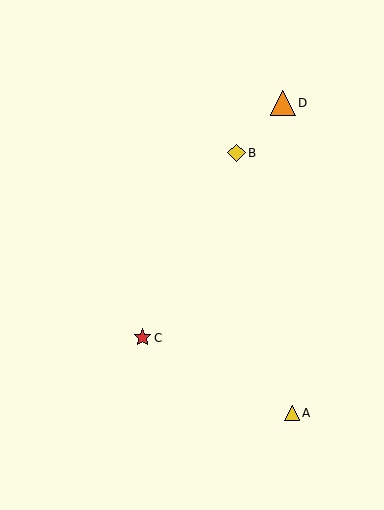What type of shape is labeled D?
Shape D is an orange triangle.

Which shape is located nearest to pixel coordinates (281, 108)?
The orange triangle (labeled D) at (283, 103) is nearest to that location.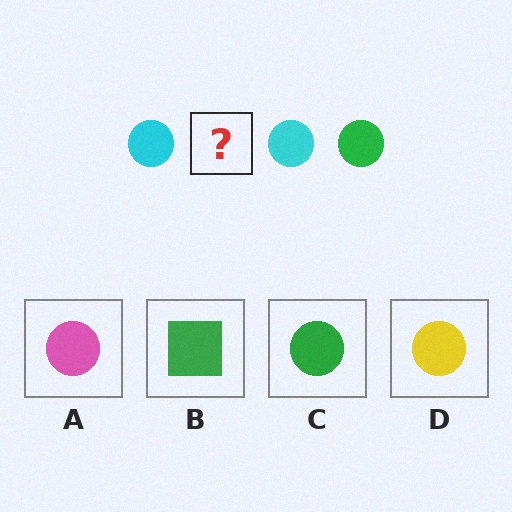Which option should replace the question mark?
Option C.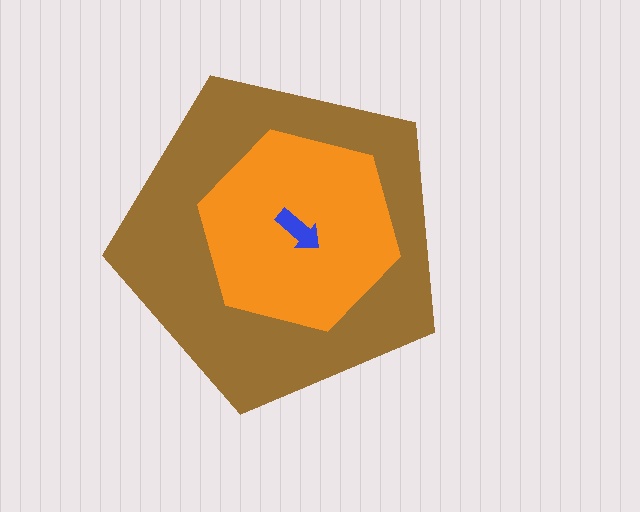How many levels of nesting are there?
3.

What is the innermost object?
The blue arrow.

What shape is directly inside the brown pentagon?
The orange hexagon.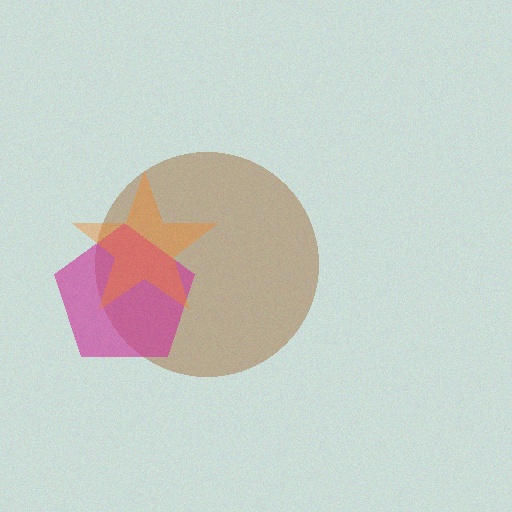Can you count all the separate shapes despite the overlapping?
Yes, there are 3 separate shapes.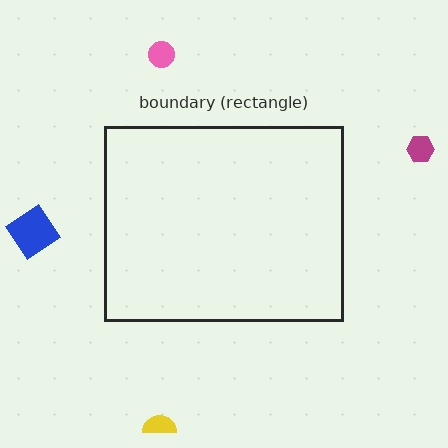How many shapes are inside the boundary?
0 inside, 4 outside.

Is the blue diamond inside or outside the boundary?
Outside.